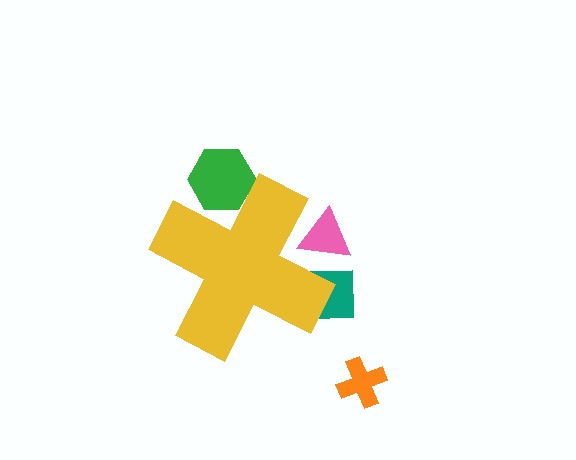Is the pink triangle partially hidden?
Yes, the pink triangle is partially hidden behind the yellow cross.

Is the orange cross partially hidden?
No, the orange cross is fully visible.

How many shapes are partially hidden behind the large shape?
3 shapes are partially hidden.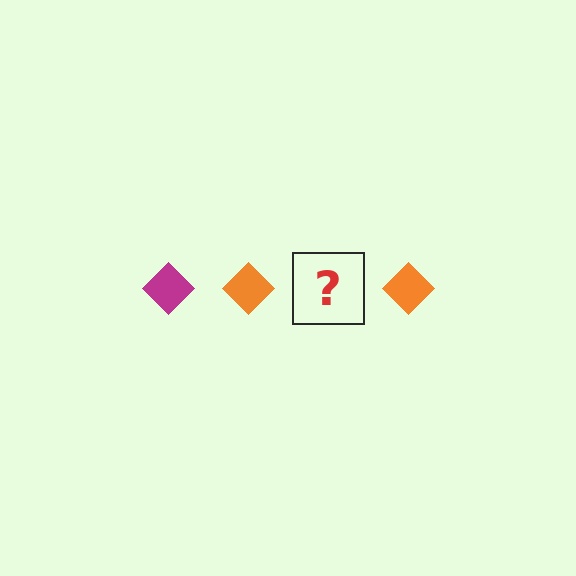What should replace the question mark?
The question mark should be replaced with a magenta diamond.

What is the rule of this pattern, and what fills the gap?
The rule is that the pattern cycles through magenta, orange diamonds. The gap should be filled with a magenta diamond.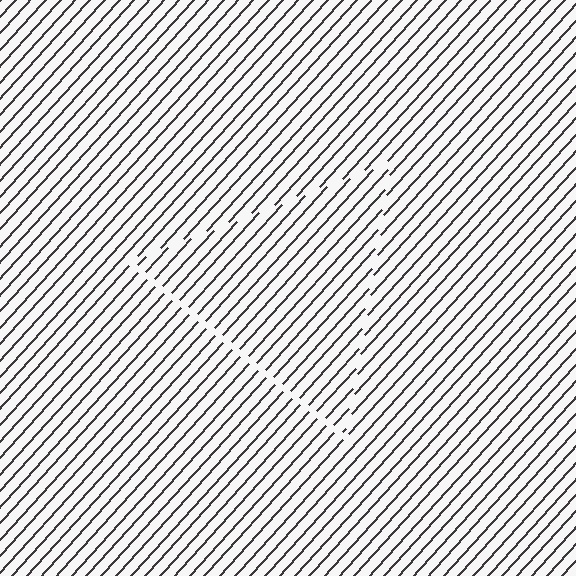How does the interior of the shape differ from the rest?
The interior of the shape contains the same grating, shifted by half a period — the contour is defined by the phase discontinuity where line-ends from the inner and outer gratings abut.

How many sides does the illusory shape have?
3 sides — the line-ends trace a triangle.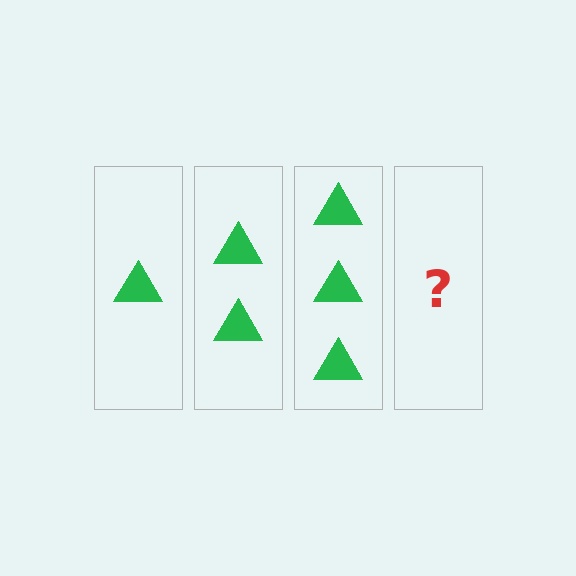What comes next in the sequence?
The next element should be 4 triangles.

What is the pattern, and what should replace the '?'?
The pattern is that each step adds one more triangle. The '?' should be 4 triangles.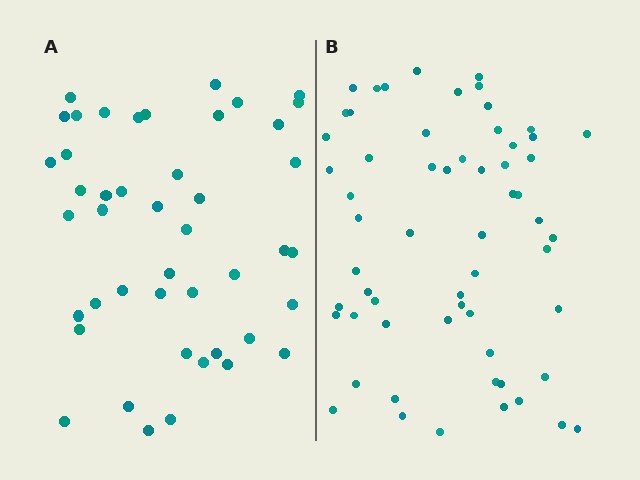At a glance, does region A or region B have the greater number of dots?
Region B (the right region) has more dots.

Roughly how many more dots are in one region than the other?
Region B has approximately 15 more dots than region A.